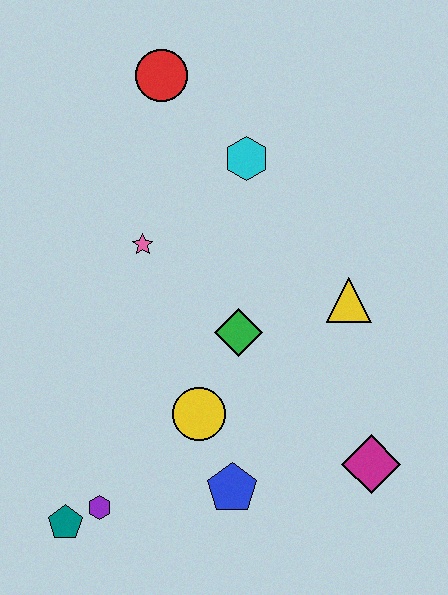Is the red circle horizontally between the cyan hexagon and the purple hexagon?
Yes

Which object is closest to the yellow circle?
The blue pentagon is closest to the yellow circle.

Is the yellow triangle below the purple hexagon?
No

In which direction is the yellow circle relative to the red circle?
The yellow circle is below the red circle.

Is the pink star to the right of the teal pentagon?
Yes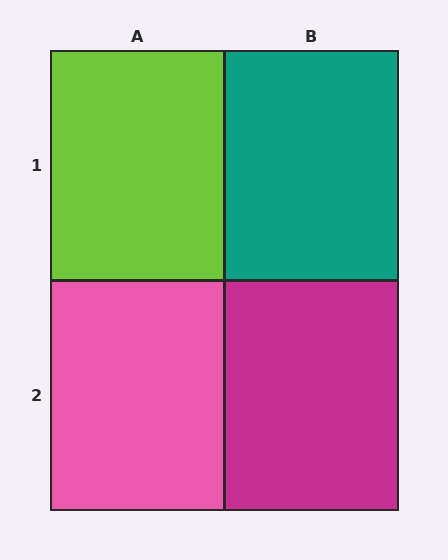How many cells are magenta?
1 cell is magenta.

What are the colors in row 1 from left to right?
Lime, teal.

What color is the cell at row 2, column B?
Magenta.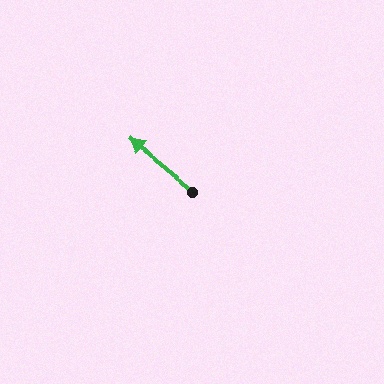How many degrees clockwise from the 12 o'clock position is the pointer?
Approximately 309 degrees.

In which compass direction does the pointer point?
Northwest.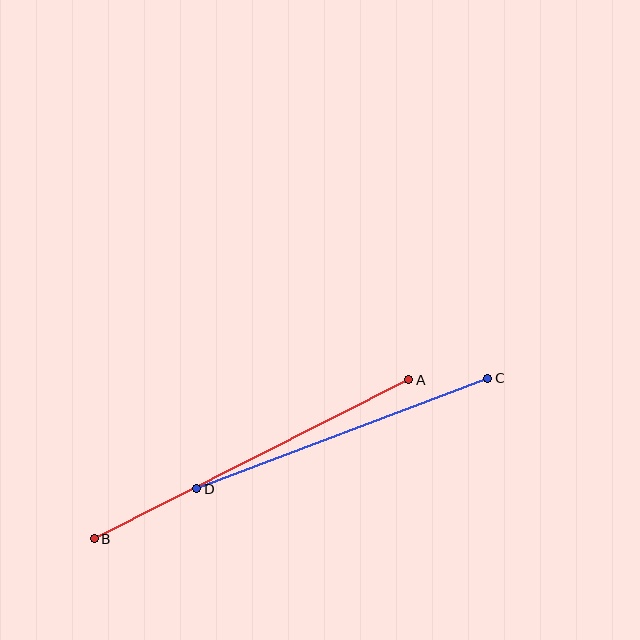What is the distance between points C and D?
The distance is approximately 312 pixels.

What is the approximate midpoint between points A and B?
The midpoint is at approximately (251, 459) pixels.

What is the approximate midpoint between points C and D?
The midpoint is at approximately (342, 433) pixels.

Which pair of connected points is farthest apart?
Points A and B are farthest apart.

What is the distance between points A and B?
The distance is approximately 353 pixels.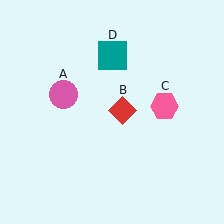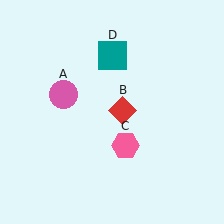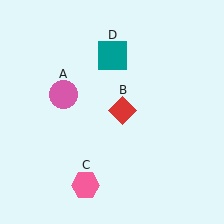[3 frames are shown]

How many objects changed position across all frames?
1 object changed position: pink hexagon (object C).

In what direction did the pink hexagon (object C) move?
The pink hexagon (object C) moved down and to the left.